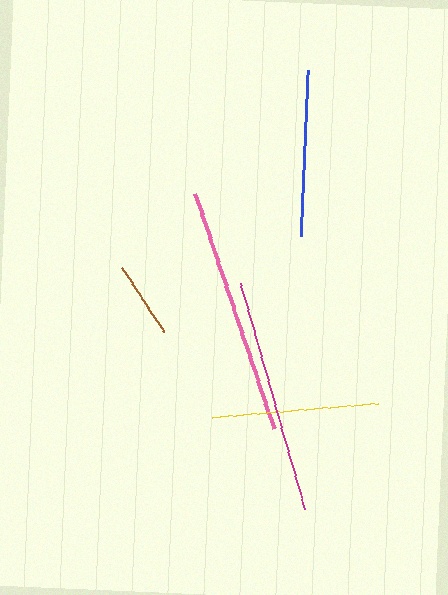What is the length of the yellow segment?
The yellow segment is approximately 167 pixels long.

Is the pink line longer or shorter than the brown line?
The pink line is longer than the brown line.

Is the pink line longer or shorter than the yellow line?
The pink line is longer than the yellow line.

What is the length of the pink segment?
The pink segment is approximately 248 pixels long.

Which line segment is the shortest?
The brown line is the shortest at approximately 77 pixels.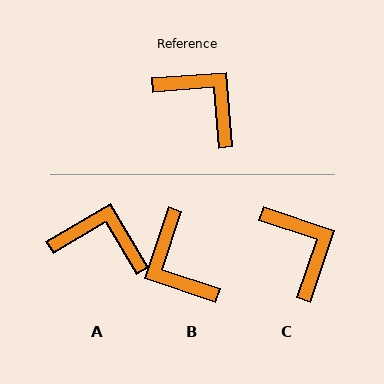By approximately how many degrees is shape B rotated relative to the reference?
Approximately 157 degrees counter-clockwise.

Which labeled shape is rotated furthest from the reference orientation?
B, about 157 degrees away.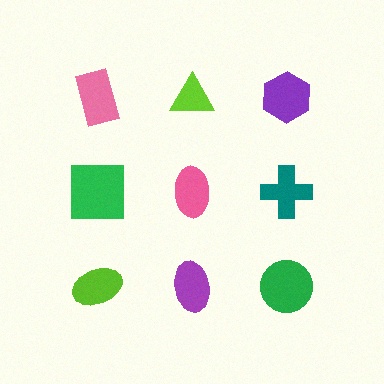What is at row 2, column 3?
A teal cross.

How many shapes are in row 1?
3 shapes.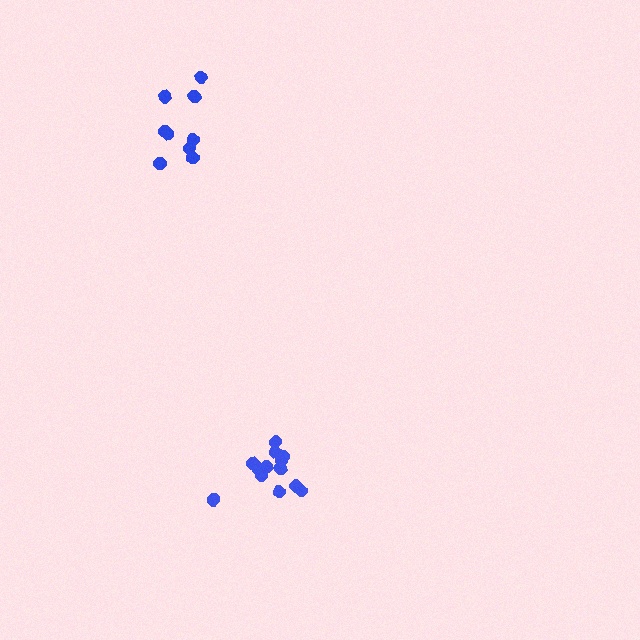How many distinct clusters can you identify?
There are 2 distinct clusters.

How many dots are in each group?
Group 1: 13 dots, Group 2: 9 dots (22 total).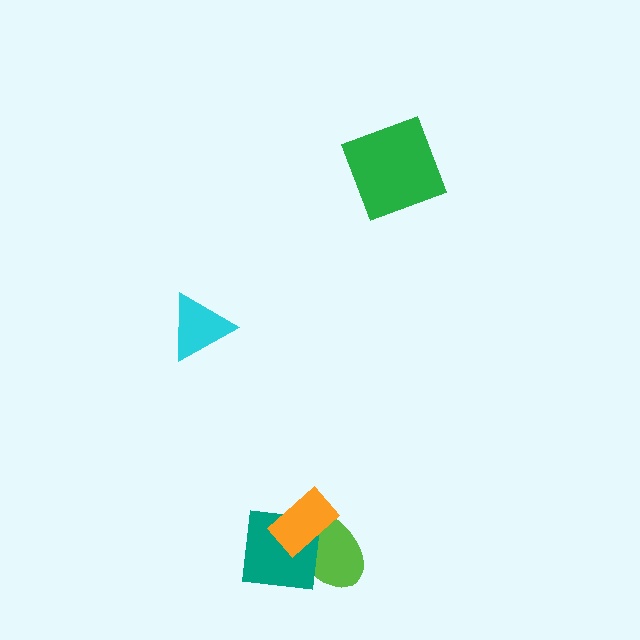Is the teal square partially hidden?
Yes, it is partially covered by another shape.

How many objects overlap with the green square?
0 objects overlap with the green square.